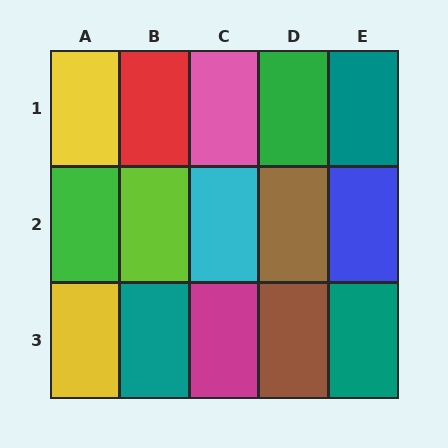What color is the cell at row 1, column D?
Green.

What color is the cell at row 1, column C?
Pink.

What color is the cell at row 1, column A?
Yellow.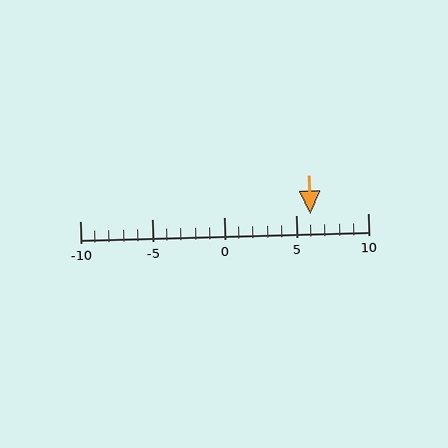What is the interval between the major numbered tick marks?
The major tick marks are spaced 5 units apart.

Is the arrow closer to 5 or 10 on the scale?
The arrow is closer to 5.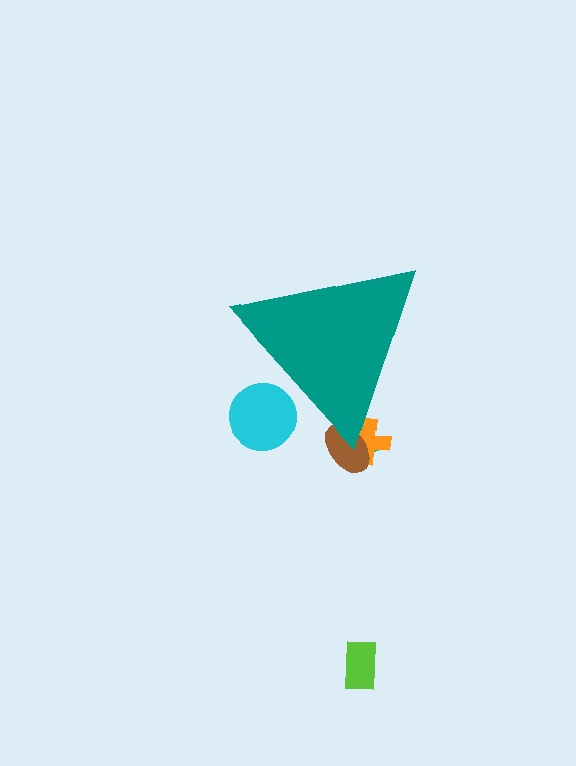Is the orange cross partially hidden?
Yes, the orange cross is partially hidden behind the teal triangle.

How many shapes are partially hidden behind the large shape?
4 shapes are partially hidden.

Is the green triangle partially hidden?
Yes, the green triangle is partially hidden behind the teal triangle.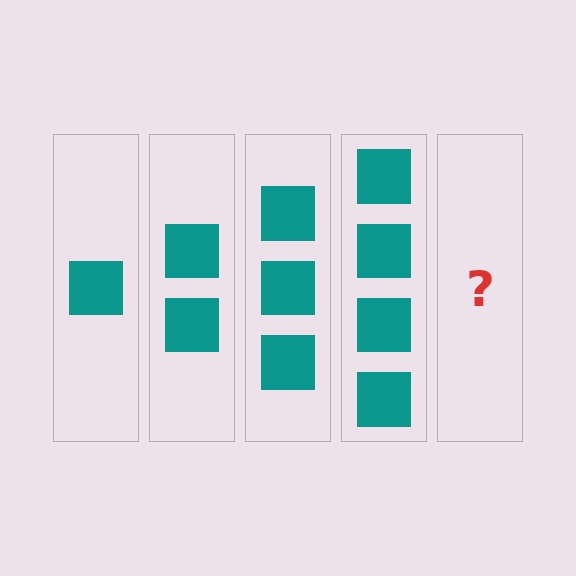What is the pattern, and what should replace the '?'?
The pattern is that each step adds one more square. The '?' should be 5 squares.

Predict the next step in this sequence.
The next step is 5 squares.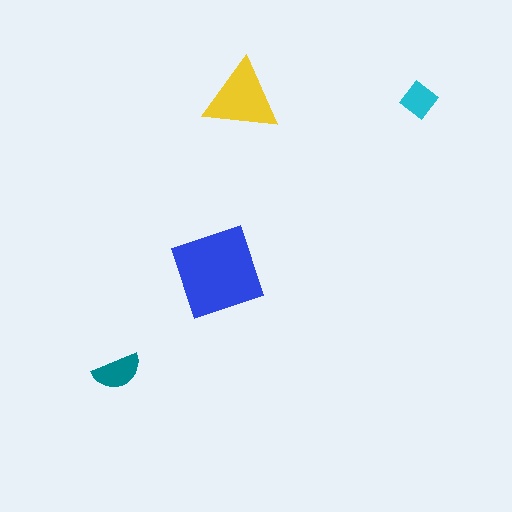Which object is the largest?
The blue square.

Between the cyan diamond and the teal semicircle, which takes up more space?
The teal semicircle.